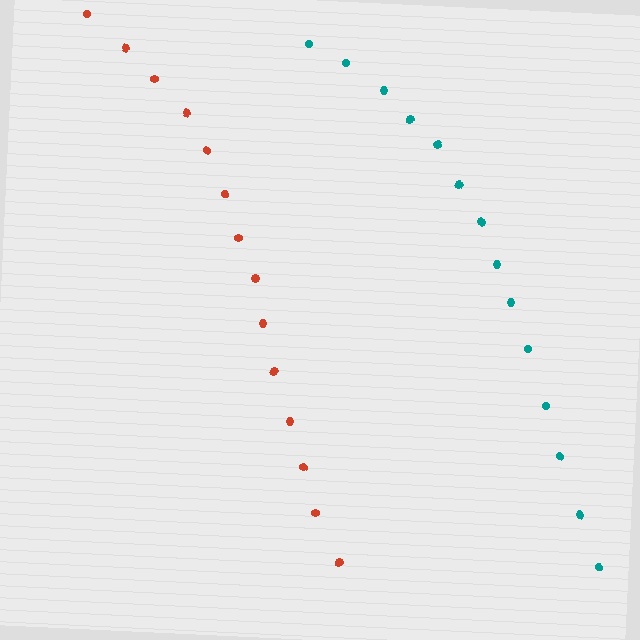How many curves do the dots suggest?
There are 2 distinct paths.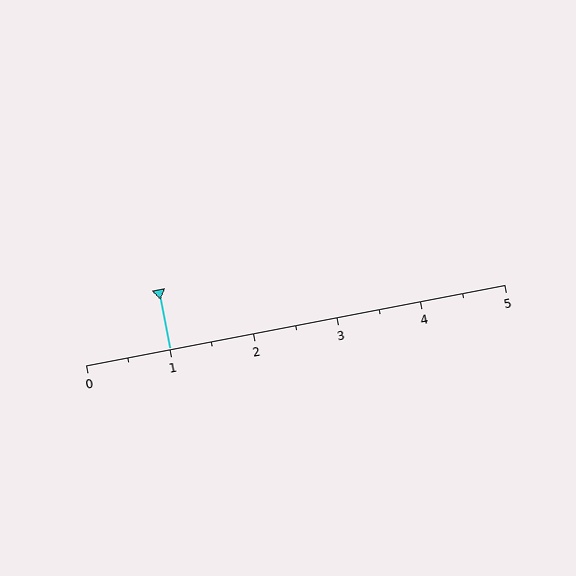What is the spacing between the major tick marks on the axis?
The major ticks are spaced 1 apart.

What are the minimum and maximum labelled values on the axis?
The axis runs from 0 to 5.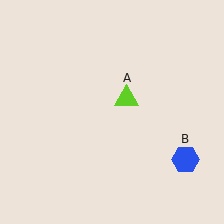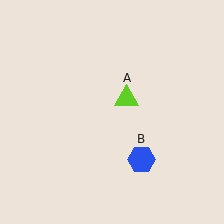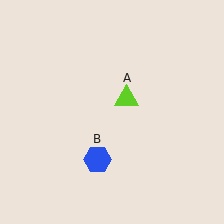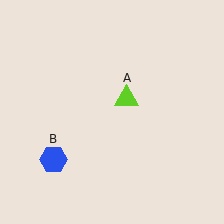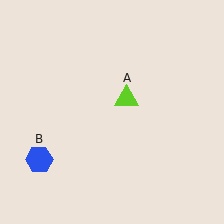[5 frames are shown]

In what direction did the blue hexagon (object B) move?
The blue hexagon (object B) moved left.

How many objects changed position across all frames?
1 object changed position: blue hexagon (object B).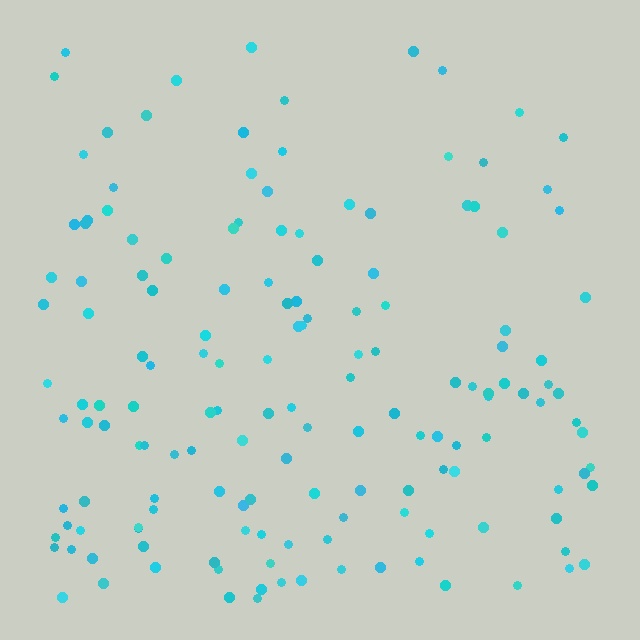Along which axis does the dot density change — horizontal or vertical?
Vertical.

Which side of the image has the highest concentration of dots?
The bottom.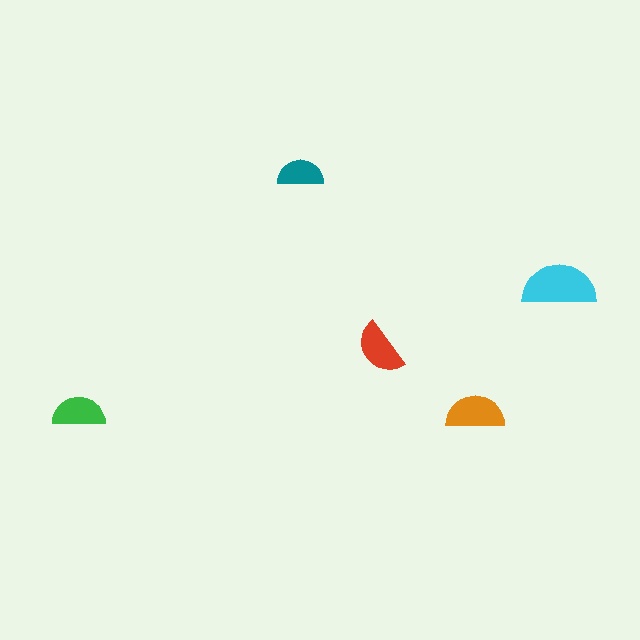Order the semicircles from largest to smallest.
the cyan one, the orange one, the red one, the green one, the teal one.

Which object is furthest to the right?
The cyan semicircle is rightmost.